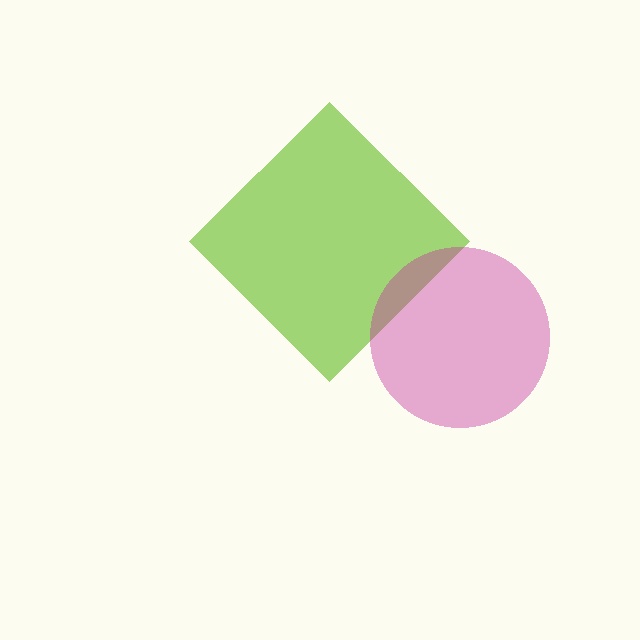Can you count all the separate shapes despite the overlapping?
Yes, there are 2 separate shapes.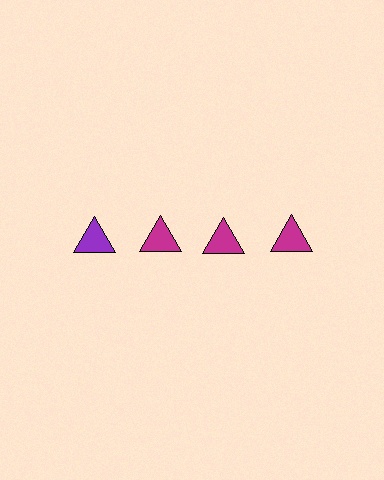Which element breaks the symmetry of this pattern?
The purple triangle in the top row, leftmost column breaks the symmetry. All other shapes are magenta triangles.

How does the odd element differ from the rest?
It has a different color: purple instead of magenta.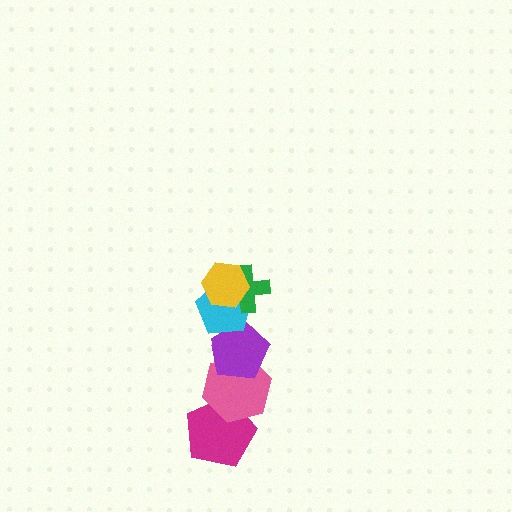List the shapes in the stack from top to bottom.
From top to bottom: the yellow hexagon, the green cross, the cyan pentagon, the purple pentagon, the pink hexagon, the magenta pentagon.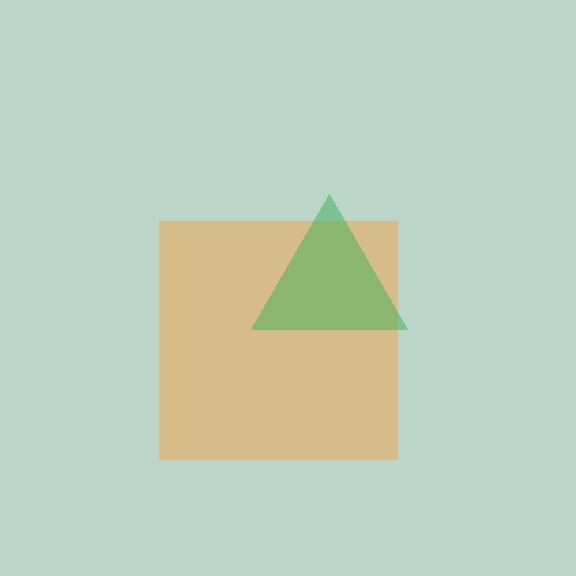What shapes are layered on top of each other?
The layered shapes are: an orange square, a green triangle.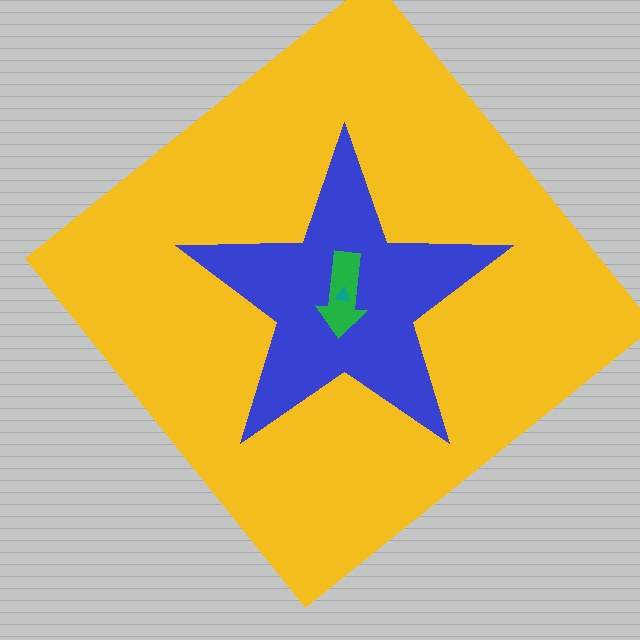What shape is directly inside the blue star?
The green arrow.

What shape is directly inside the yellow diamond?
The blue star.